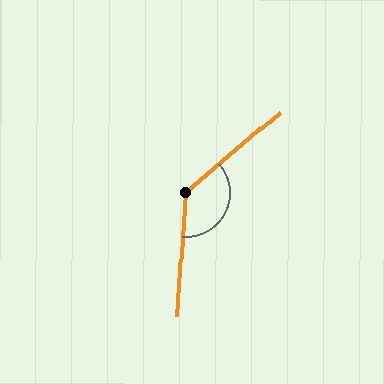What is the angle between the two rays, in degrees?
Approximately 135 degrees.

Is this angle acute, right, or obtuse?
It is obtuse.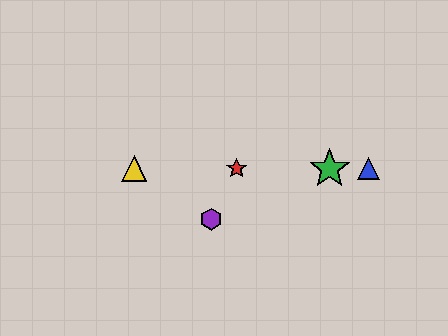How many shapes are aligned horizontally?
4 shapes (the red star, the blue triangle, the green star, the yellow triangle) are aligned horizontally.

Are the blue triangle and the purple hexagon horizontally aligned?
No, the blue triangle is at y≈169 and the purple hexagon is at y≈219.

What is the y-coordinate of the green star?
The green star is at y≈169.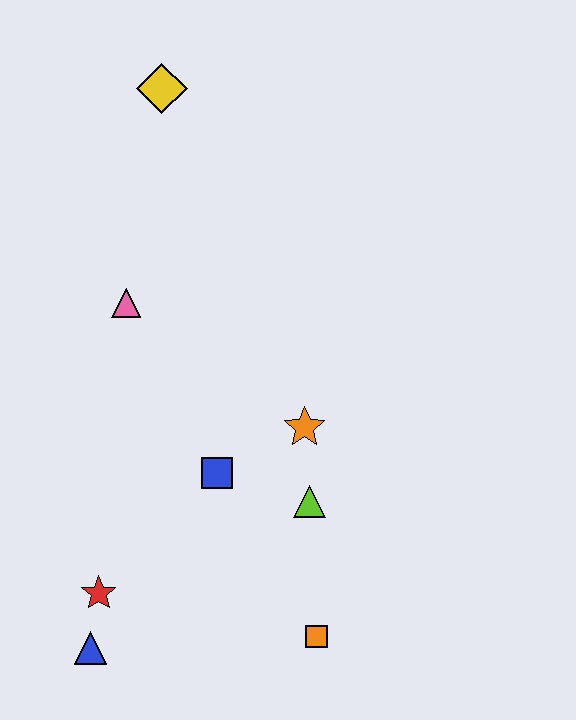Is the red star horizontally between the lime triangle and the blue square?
No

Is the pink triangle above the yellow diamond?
No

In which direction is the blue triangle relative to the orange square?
The blue triangle is to the left of the orange square.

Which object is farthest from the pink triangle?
The orange square is farthest from the pink triangle.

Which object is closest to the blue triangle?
The red star is closest to the blue triangle.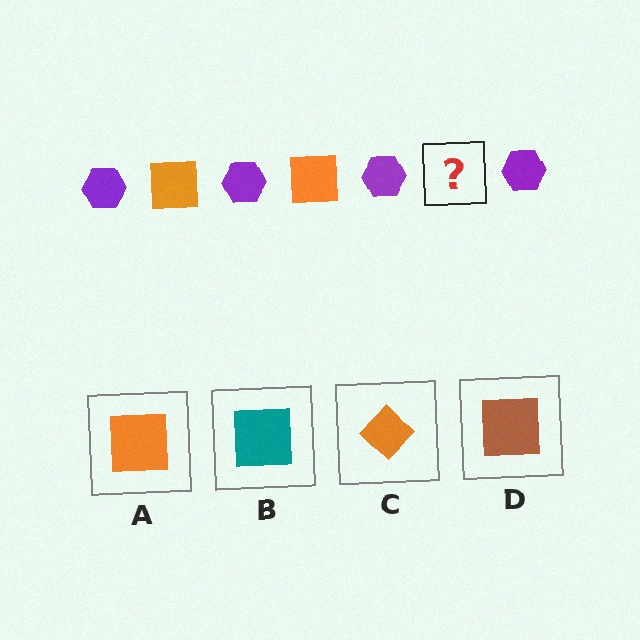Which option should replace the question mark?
Option A.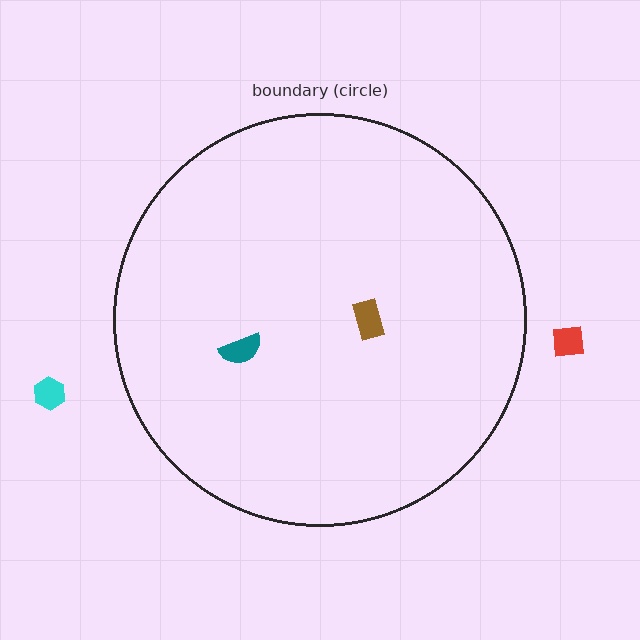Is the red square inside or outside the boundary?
Outside.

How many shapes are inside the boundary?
2 inside, 2 outside.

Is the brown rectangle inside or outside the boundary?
Inside.